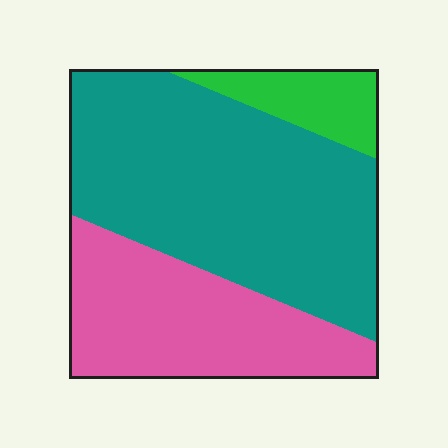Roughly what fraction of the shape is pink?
Pink covers around 30% of the shape.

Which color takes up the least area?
Green, at roughly 10%.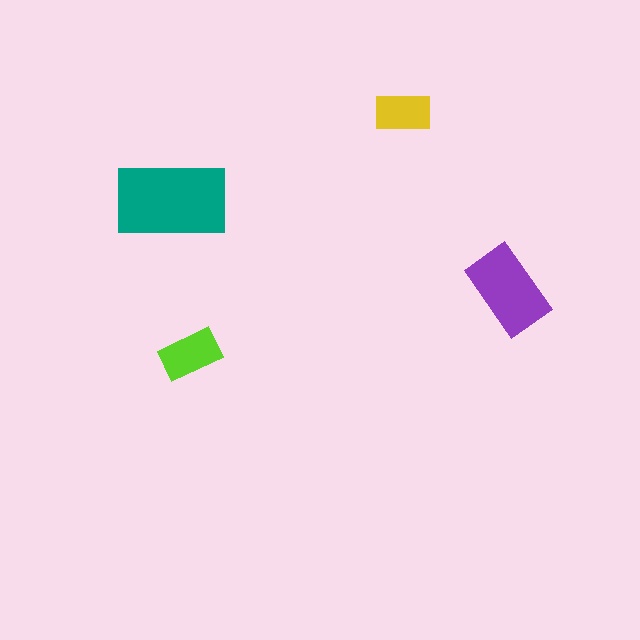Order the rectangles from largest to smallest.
the teal one, the purple one, the lime one, the yellow one.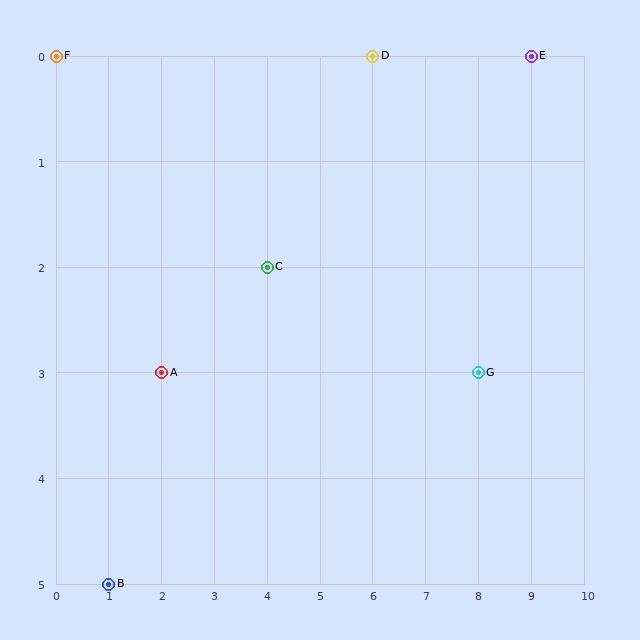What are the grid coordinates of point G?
Point G is at grid coordinates (8, 3).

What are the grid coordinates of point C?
Point C is at grid coordinates (4, 2).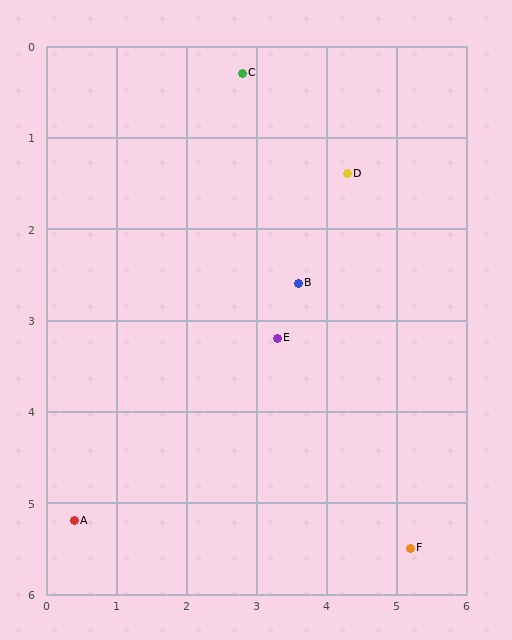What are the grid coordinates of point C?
Point C is at approximately (2.8, 0.3).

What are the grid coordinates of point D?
Point D is at approximately (4.3, 1.4).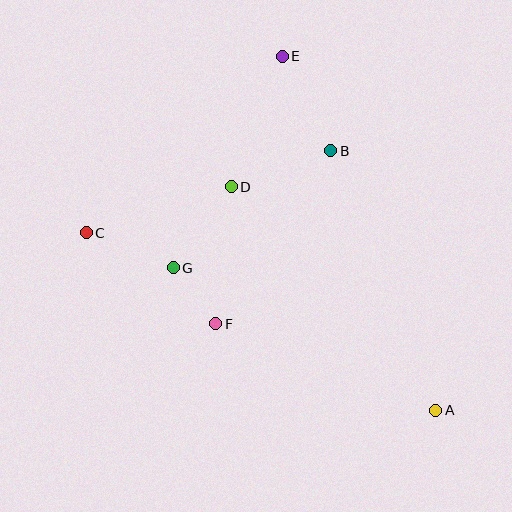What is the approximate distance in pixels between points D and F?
The distance between D and F is approximately 138 pixels.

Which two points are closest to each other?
Points F and G are closest to each other.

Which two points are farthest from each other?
Points A and C are farthest from each other.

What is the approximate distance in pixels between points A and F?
The distance between A and F is approximately 236 pixels.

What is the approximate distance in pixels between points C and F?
The distance between C and F is approximately 158 pixels.